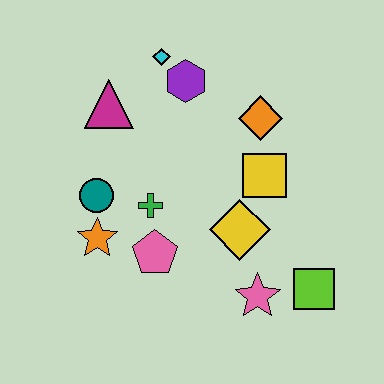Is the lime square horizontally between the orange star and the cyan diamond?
No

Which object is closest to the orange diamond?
The yellow square is closest to the orange diamond.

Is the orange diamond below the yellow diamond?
No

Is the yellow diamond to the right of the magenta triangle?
Yes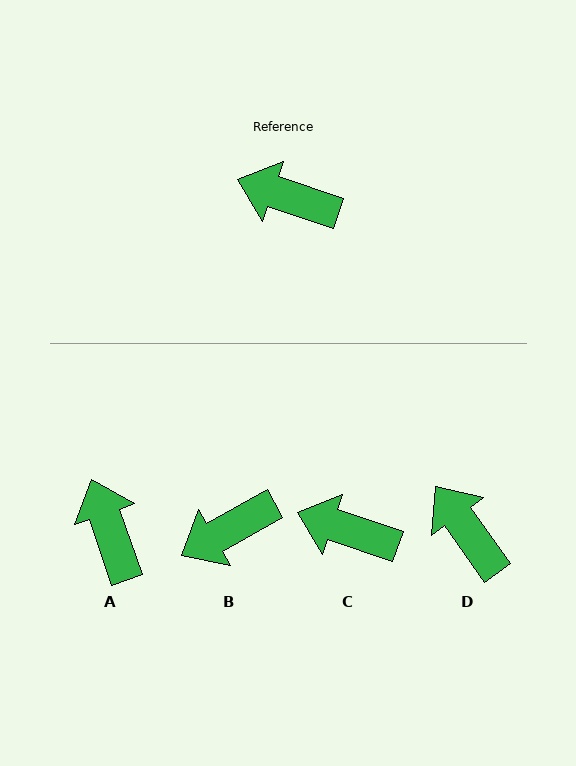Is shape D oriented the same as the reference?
No, it is off by about 36 degrees.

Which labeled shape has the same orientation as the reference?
C.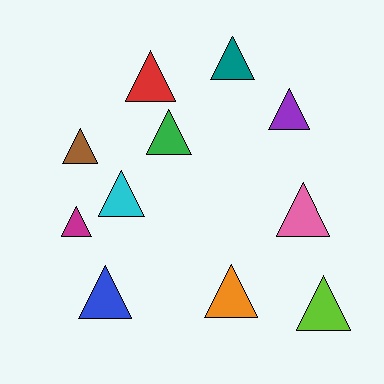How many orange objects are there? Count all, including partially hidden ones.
There is 1 orange object.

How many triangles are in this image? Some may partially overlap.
There are 11 triangles.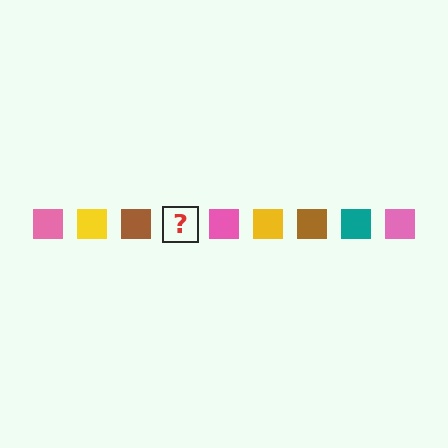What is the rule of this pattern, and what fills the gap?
The rule is that the pattern cycles through pink, yellow, brown, teal squares. The gap should be filled with a teal square.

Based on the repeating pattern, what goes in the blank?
The blank should be a teal square.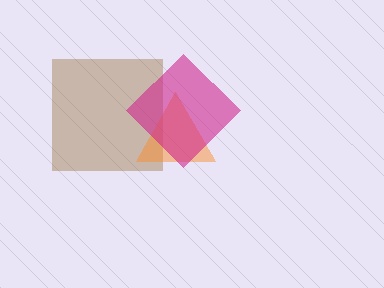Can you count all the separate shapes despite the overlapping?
Yes, there are 3 separate shapes.